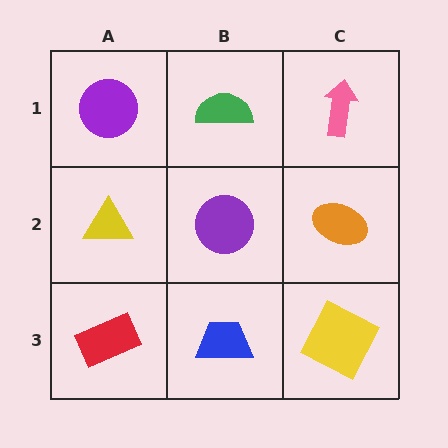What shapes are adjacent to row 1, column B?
A purple circle (row 2, column B), a purple circle (row 1, column A), a pink arrow (row 1, column C).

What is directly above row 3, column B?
A purple circle.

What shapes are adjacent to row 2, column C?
A pink arrow (row 1, column C), a yellow square (row 3, column C), a purple circle (row 2, column B).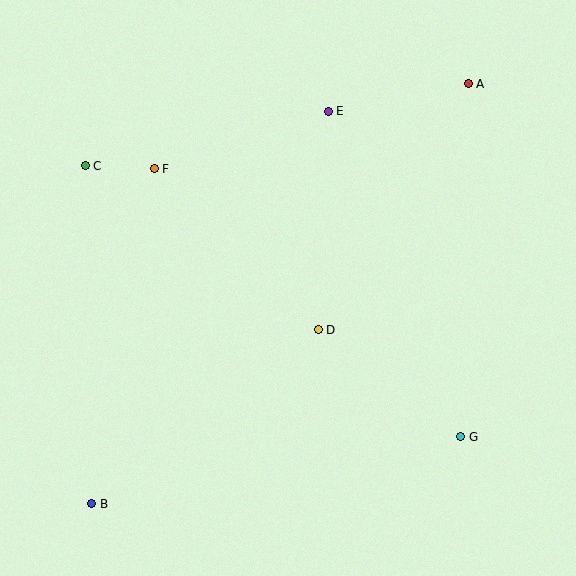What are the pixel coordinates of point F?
Point F is at (154, 169).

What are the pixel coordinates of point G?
Point G is at (461, 437).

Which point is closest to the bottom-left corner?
Point B is closest to the bottom-left corner.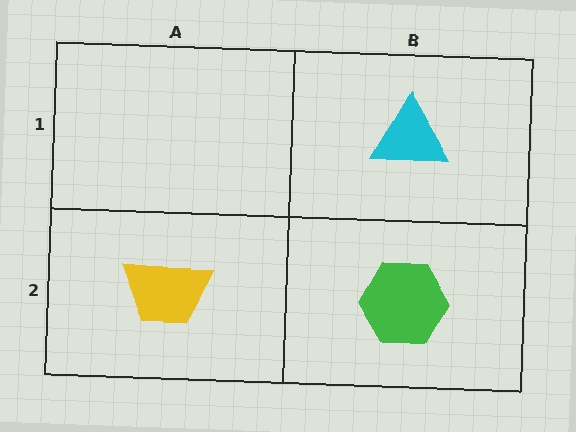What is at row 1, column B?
A cyan triangle.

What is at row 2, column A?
A yellow trapezoid.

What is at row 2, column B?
A green hexagon.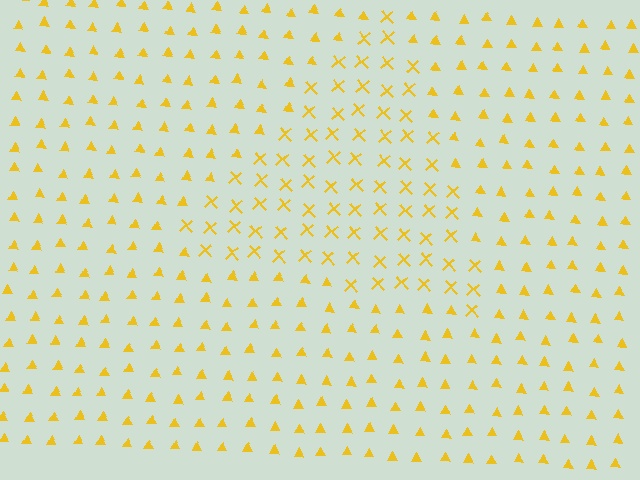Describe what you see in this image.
The image is filled with small yellow elements arranged in a uniform grid. A triangle-shaped region contains X marks, while the surrounding area contains triangles. The boundary is defined purely by the change in element shape.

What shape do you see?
I see a triangle.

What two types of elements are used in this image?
The image uses X marks inside the triangle region and triangles outside it.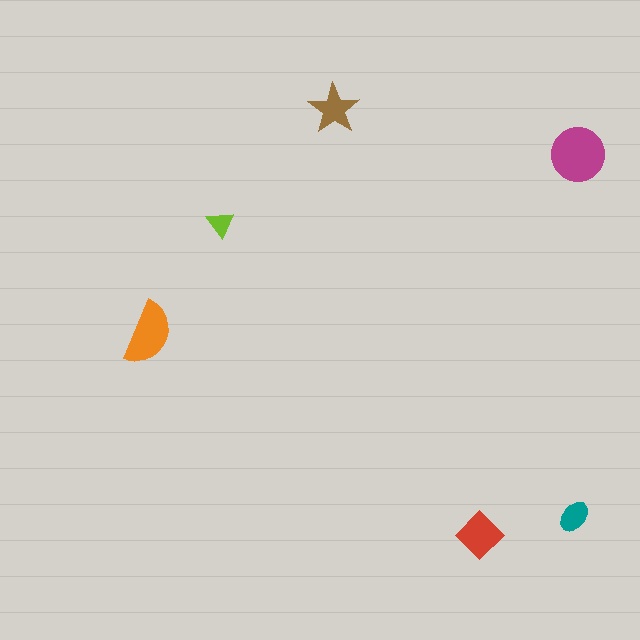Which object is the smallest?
The lime triangle.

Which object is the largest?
The magenta circle.